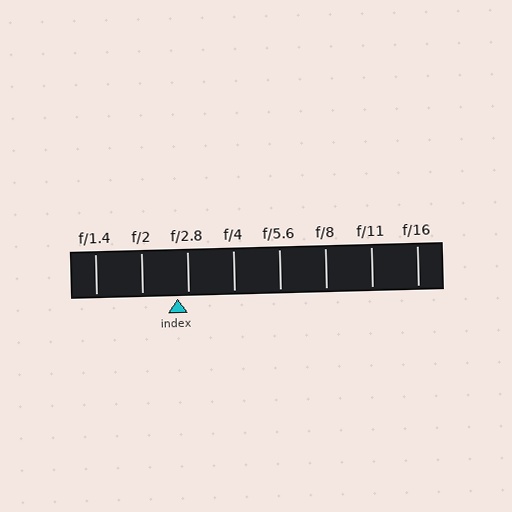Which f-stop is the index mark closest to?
The index mark is closest to f/2.8.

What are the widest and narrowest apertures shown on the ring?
The widest aperture shown is f/1.4 and the narrowest is f/16.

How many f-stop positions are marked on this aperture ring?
There are 8 f-stop positions marked.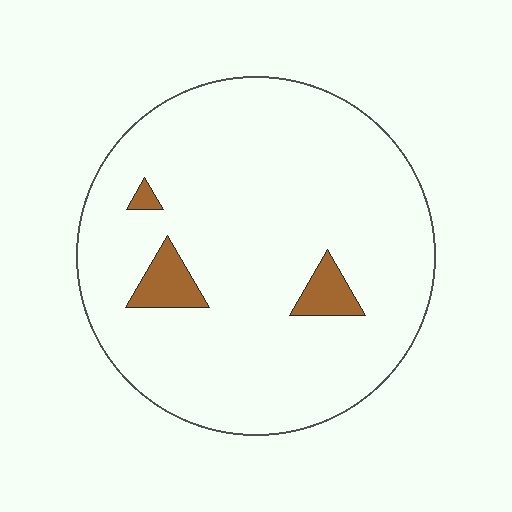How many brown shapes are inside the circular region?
3.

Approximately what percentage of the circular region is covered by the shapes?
Approximately 5%.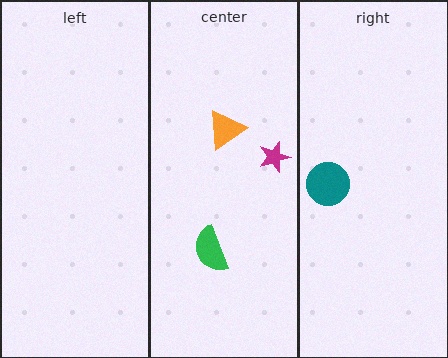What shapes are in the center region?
The green semicircle, the magenta star, the orange triangle.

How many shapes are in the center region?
3.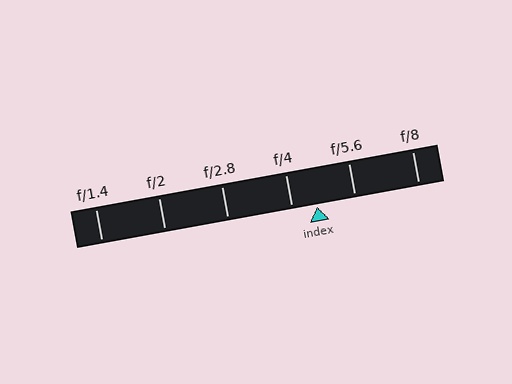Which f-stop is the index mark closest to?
The index mark is closest to f/4.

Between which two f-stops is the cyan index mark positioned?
The index mark is between f/4 and f/5.6.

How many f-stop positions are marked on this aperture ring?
There are 6 f-stop positions marked.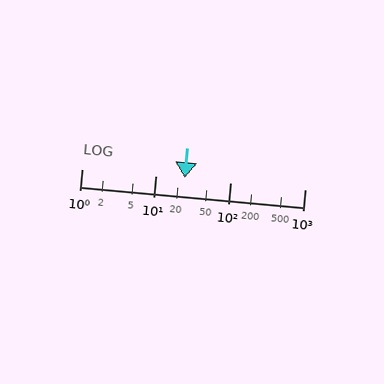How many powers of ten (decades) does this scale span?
The scale spans 3 decades, from 1 to 1000.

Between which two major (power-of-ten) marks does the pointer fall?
The pointer is between 10 and 100.